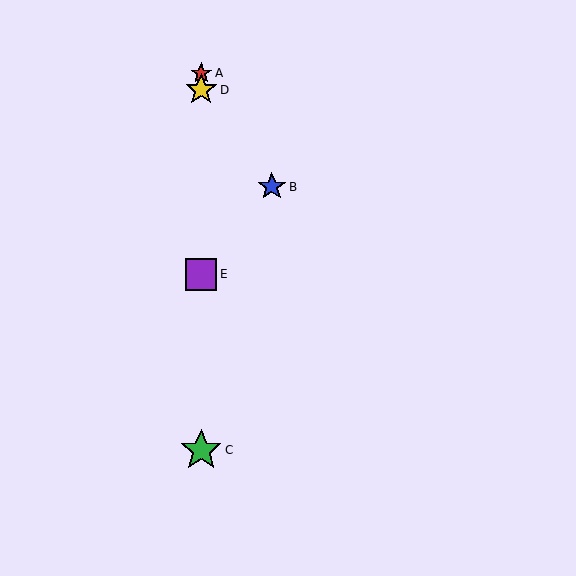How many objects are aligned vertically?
4 objects (A, C, D, E) are aligned vertically.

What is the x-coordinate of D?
Object D is at x≈201.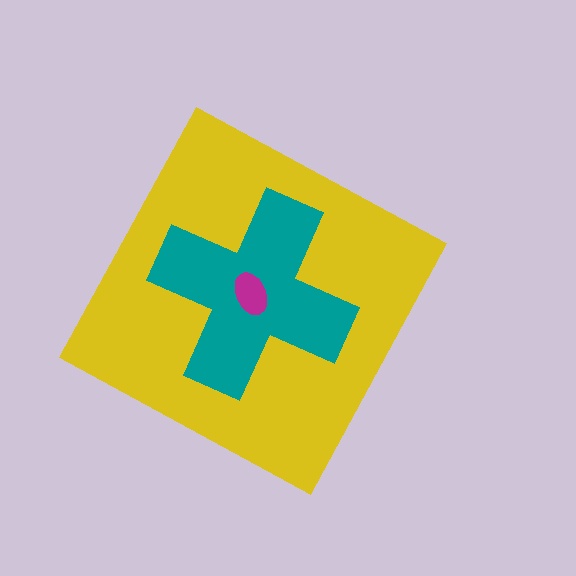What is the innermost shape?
The magenta ellipse.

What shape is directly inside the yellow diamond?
The teal cross.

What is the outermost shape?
The yellow diamond.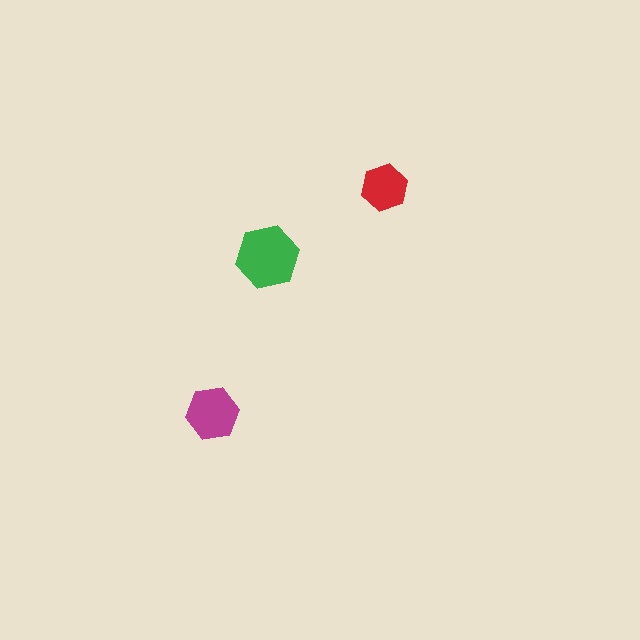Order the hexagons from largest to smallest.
the green one, the magenta one, the red one.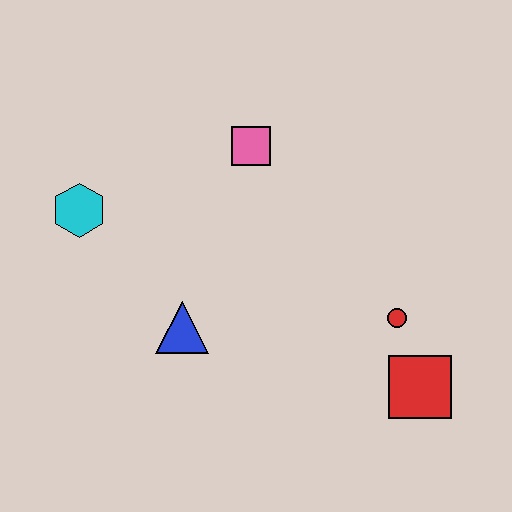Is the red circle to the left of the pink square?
No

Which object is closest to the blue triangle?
The cyan hexagon is closest to the blue triangle.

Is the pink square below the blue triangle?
No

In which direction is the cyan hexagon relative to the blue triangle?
The cyan hexagon is above the blue triangle.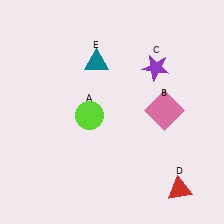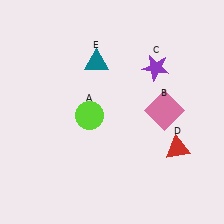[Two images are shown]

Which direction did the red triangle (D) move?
The red triangle (D) moved up.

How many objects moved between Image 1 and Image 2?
1 object moved between the two images.